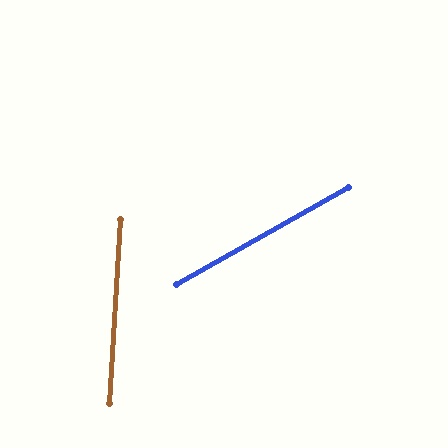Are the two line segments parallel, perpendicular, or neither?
Neither parallel nor perpendicular — they differ by about 57°.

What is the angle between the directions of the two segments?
Approximately 57 degrees.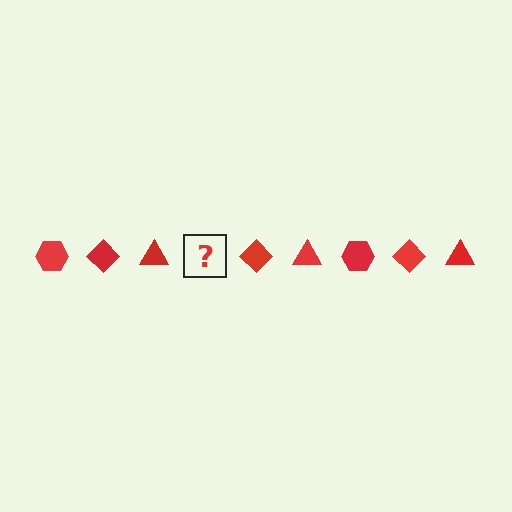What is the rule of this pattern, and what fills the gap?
The rule is that the pattern cycles through hexagon, diamond, triangle shapes in red. The gap should be filled with a red hexagon.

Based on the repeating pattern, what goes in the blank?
The blank should be a red hexagon.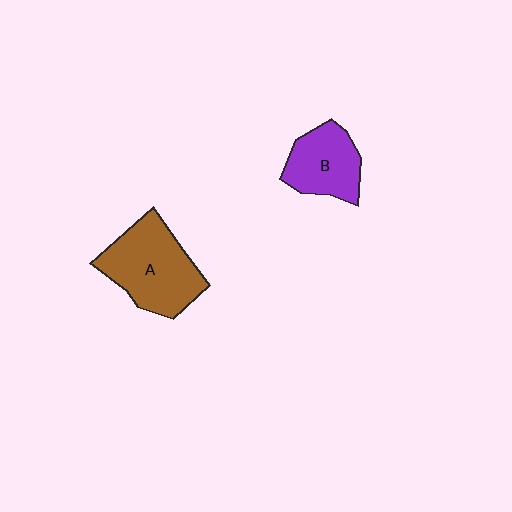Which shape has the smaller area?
Shape B (purple).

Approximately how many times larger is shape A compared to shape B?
Approximately 1.5 times.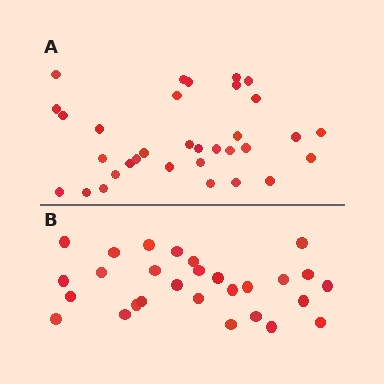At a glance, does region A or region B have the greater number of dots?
Region A (the top region) has more dots.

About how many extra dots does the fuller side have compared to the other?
Region A has about 5 more dots than region B.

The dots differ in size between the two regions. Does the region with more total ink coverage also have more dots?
No. Region B has more total ink coverage because its dots are larger, but region A actually contains more individual dots. Total area can be misleading — the number of items is what matters here.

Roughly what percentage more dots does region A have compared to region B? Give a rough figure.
About 20% more.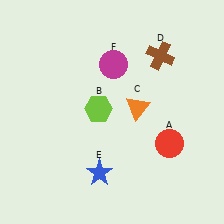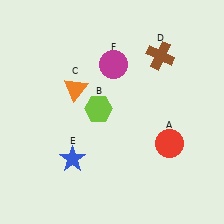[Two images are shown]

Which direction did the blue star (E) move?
The blue star (E) moved left.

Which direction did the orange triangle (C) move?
The orange triangle (C) moved left.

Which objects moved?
The objects that moved are: the orange triangle (C), the blue star (E).